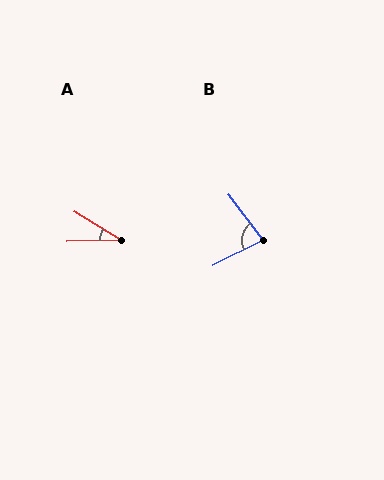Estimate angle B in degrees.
Approximately 80 degrees.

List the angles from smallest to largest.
A (33°), B (80°).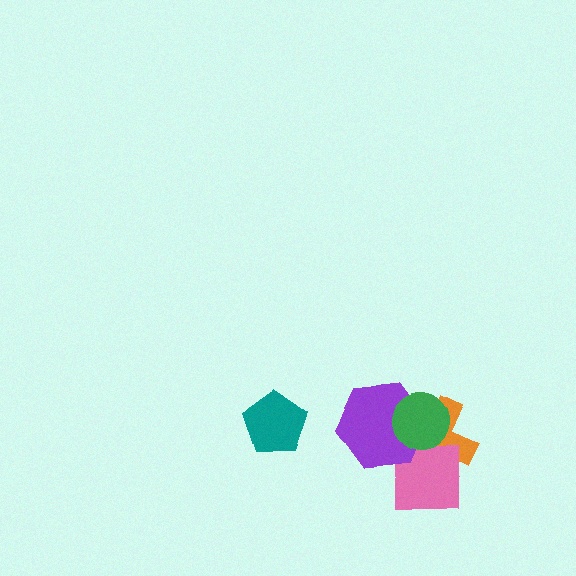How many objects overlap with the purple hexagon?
3 objects overlap with the purple hexagon.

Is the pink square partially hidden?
Yes, it is partially covered by another shape.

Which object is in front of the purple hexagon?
The green circle is in front of the purple hexagon.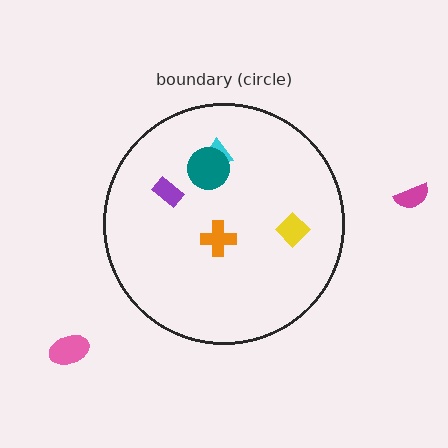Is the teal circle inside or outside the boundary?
Inside.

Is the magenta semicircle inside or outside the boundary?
Outside.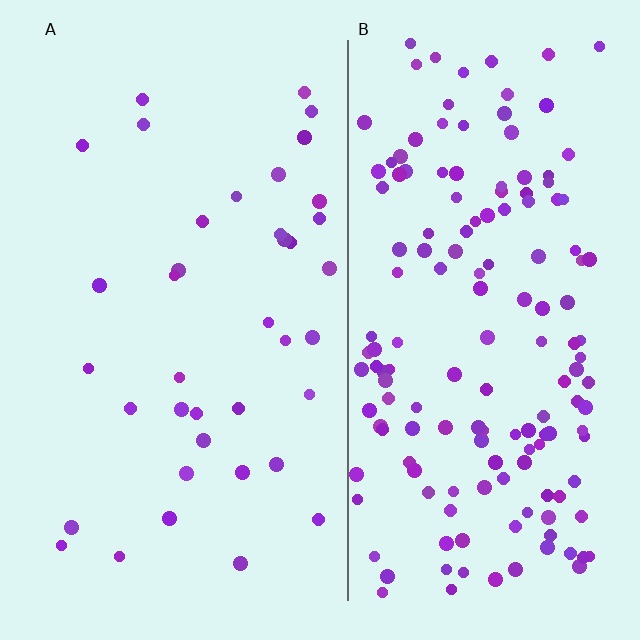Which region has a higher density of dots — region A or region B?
B (the right).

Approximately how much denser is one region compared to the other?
Approximately 4.2× — region B over region A.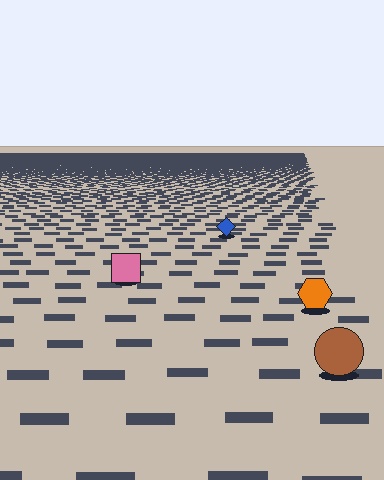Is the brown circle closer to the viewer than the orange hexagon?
Yes. The brown circle is closer — you can tell from the texture gradient: the ground texture is coarser near it.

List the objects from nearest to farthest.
From nearest to farthest: the brown circle, the orange hexagon, the pink square, the blue diamond.